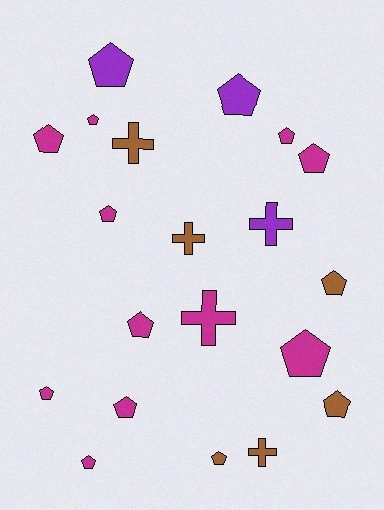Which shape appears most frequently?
Pentagon, with 15 objects.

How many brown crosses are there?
There are 3 brown crosses.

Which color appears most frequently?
Magenta, with 11 objects.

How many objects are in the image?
There are 20 objects.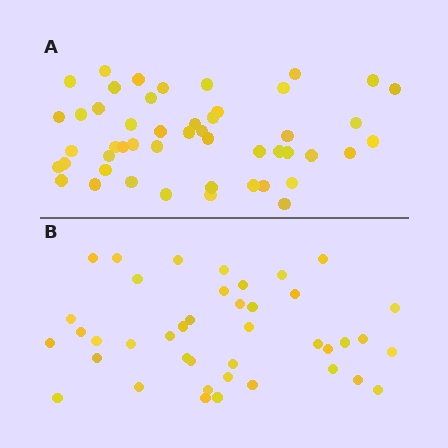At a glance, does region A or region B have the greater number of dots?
Region A (the top region) has more dots.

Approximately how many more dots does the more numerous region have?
Region A has roughly 8 or so more dots than region B.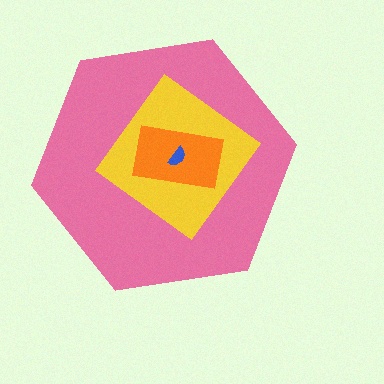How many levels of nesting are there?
4.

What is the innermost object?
The blue semicircle.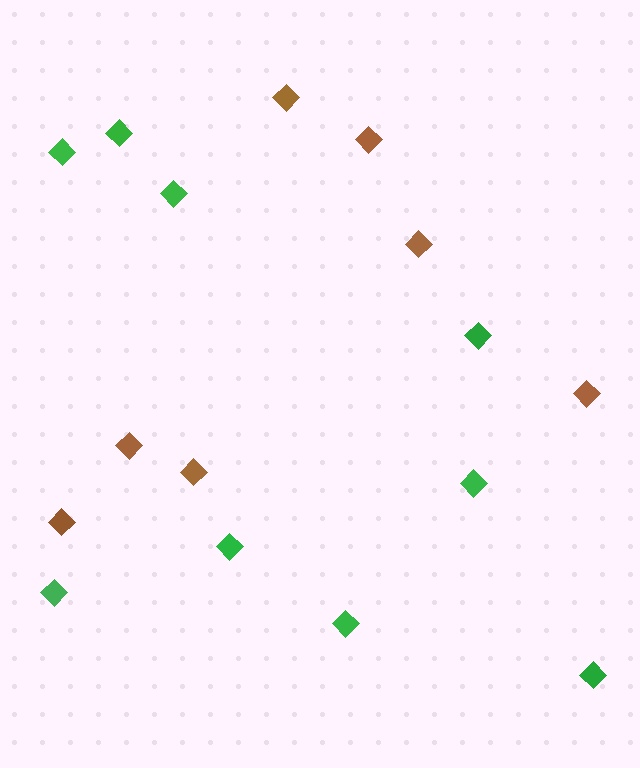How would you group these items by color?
There are 2 groups: one group of brown diamonds (7) and one group of green diamonds (9).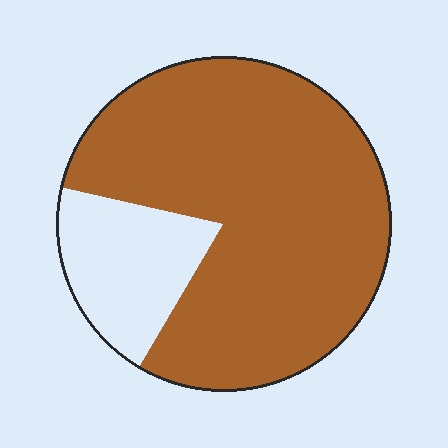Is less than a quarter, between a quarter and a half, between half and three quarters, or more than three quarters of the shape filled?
More than three quarters.